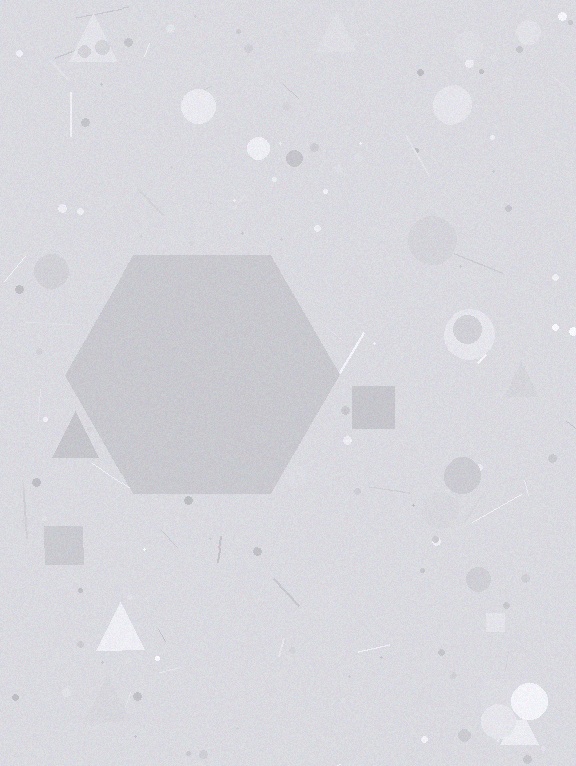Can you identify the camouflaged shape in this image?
The camouflaged shape is a hexagon.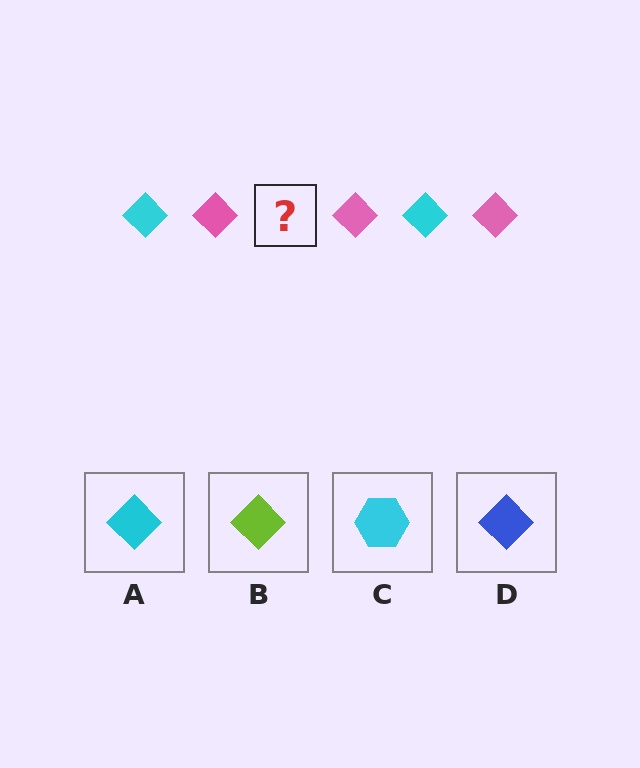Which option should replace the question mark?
Option A.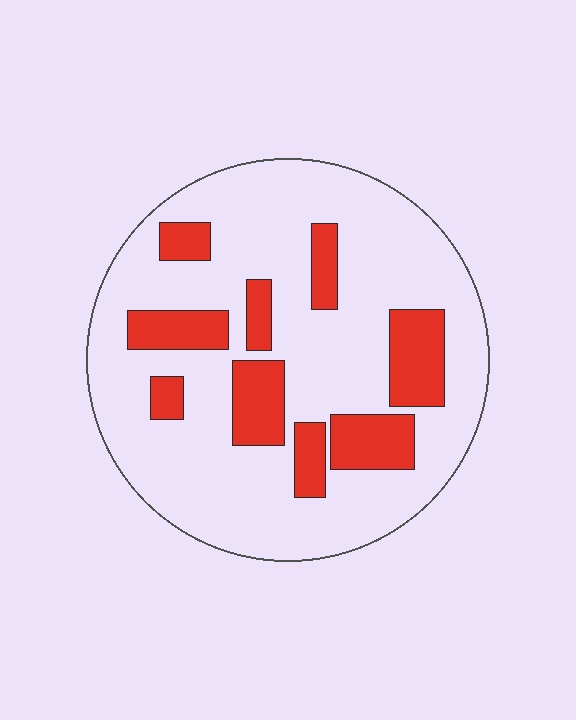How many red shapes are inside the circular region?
9.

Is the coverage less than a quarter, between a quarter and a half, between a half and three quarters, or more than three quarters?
Less than a quarter.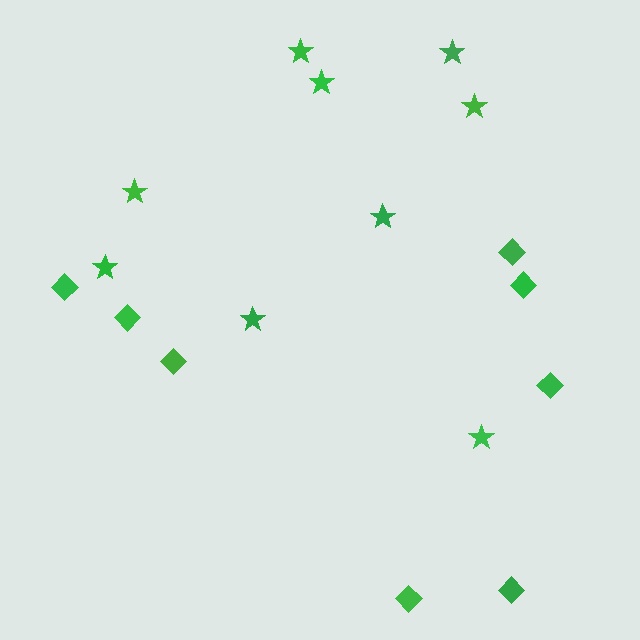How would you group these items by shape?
There are 2 groups: one group of stars (9) and one group of diamonds (8).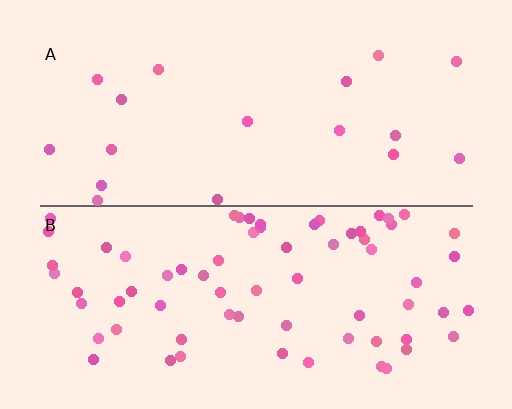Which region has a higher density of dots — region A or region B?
B (the bottom).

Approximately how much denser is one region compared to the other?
Approximately 3.9× — region B over region A.